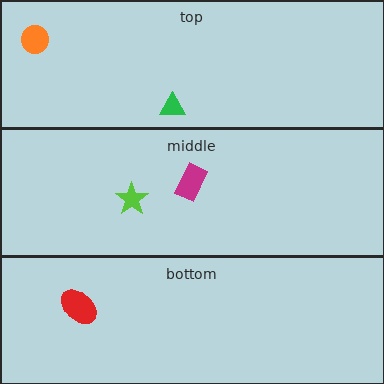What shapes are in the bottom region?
The red ellipse.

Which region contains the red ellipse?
The bottom region.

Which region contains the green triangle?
The top region.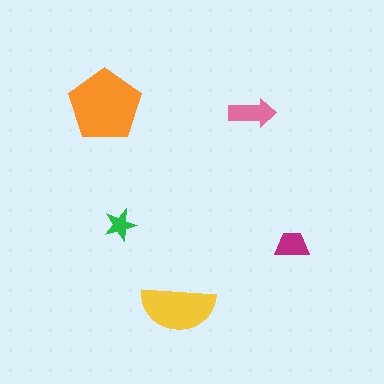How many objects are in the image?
There are 5 objects in the image.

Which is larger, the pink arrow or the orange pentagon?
The orange pentagon.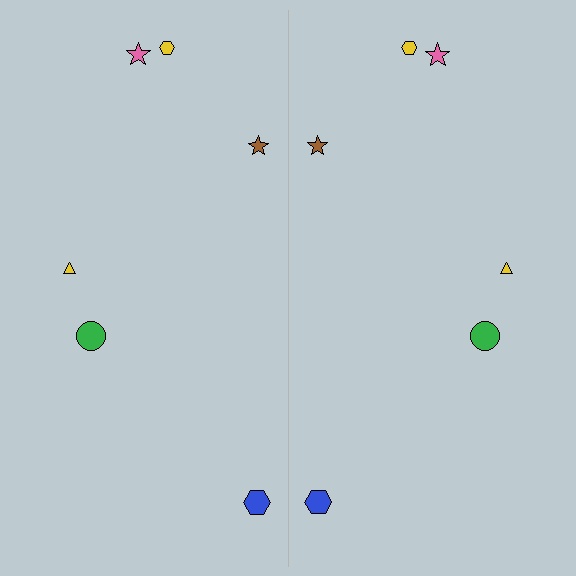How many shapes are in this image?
There are 12 shapes in this image.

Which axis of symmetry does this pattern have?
The pattern has a vertical axis of symmetry running through the center of the image.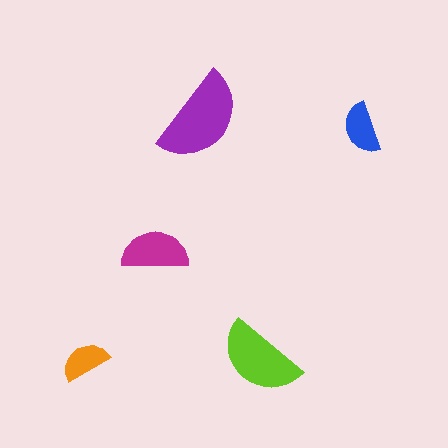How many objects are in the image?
There are 5 objects in the image.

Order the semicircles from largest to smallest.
the purple one, the lime one, the magenta one, the blue one, the orange one.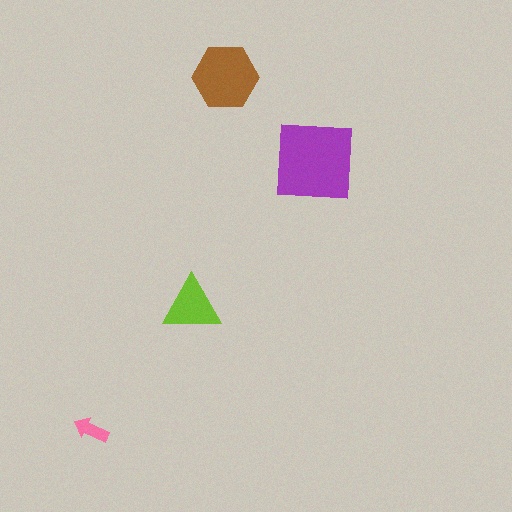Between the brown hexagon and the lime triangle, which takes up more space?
The brown hexagon.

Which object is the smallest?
The pink arrow.